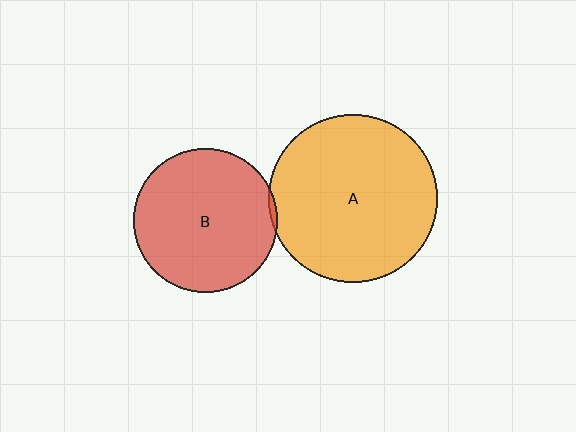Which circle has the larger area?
Circle A (orange).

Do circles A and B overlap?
Yes.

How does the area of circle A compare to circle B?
Approximately 1.4 times.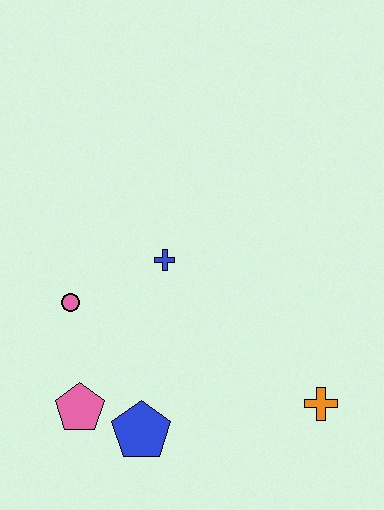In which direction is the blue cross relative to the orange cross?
The blue cross is to the left of the orange cross.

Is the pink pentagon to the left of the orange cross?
Yes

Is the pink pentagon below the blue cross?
Yes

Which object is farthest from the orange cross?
The pink circle is farthest from the orange cross.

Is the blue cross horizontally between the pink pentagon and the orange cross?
Yes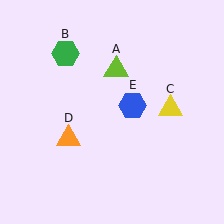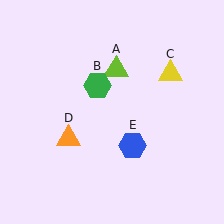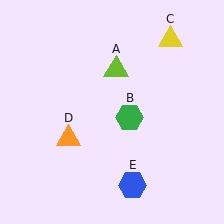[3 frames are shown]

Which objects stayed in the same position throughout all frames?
Lime triangle (object A) and orange triangle (object D) remained stationary.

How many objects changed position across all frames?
3 objects changed position: green hexagon (object B), yellow triangle (object C), blue hexagon (object E).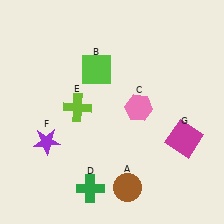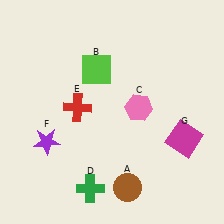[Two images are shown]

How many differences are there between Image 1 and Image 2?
There is 1 difference between the two images.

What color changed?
The cross (E) changed from lime in Image 1 to red in Image 2.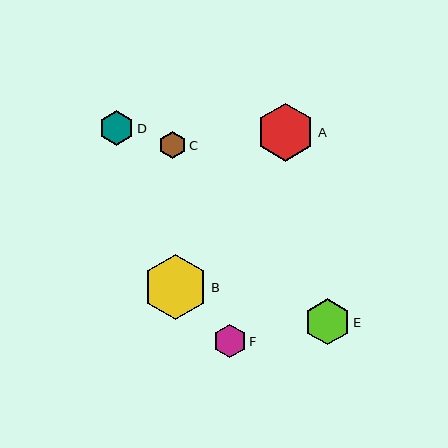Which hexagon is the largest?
Hexagon B is the largest with a size of approximately 65 pixels.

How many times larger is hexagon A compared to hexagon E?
Hexagon A is approximately 1.3 times the size of hexagon E.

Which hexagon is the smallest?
Hexagon C is the smallest with a size of approximately 27 pixels.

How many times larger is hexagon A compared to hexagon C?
Hexagon A is approximately 2.1 times the size of hexagon C.